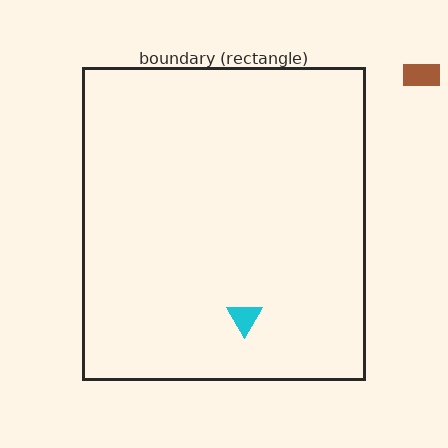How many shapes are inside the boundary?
1 inside, 1 outside.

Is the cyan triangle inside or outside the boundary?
Inside.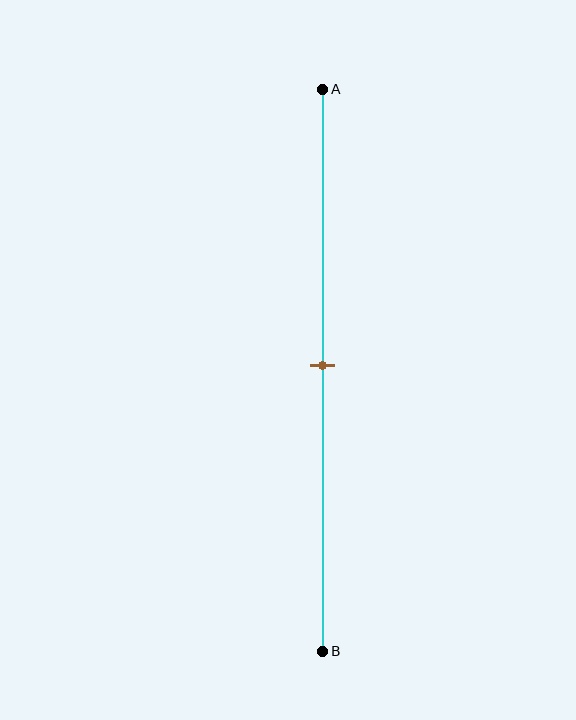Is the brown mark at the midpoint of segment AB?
Yes, the mark is approximately at the midpoint.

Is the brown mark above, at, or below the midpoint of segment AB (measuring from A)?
The brown mark is approximately at the midpoint of segment AB.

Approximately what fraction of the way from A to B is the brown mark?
The brown mark is approximately 50% of the way from A to B.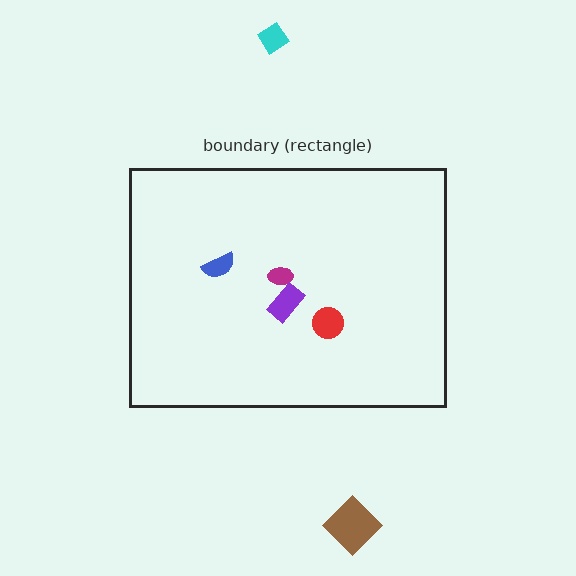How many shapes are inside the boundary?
4 inside, 2 outside.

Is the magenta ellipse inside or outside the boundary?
Inside.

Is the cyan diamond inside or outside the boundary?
Outside.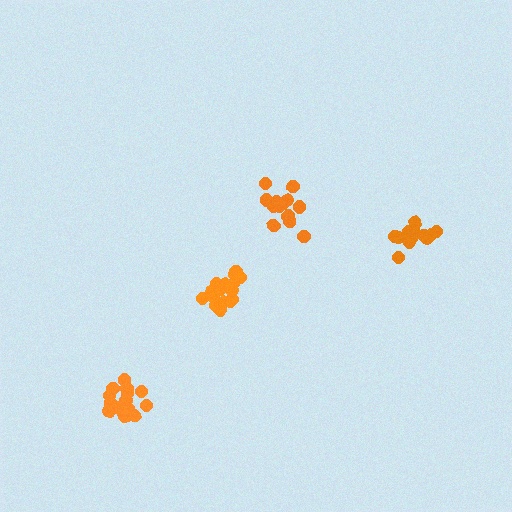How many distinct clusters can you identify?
There are 4 distinct clusters.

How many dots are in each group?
Group 1: 18 dots, Group 2: 13 dots, Group 3: 15 dots, Group 4: 16 dots (62 total).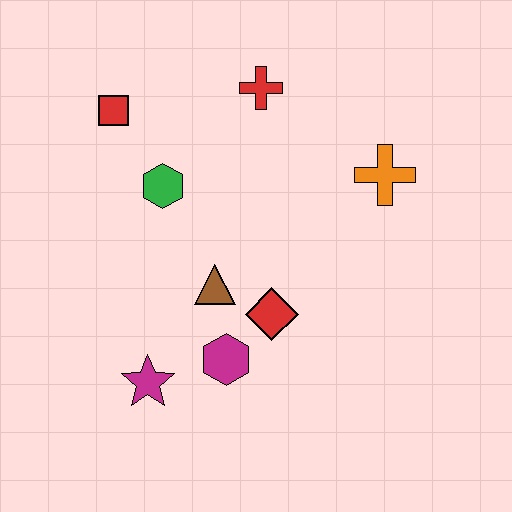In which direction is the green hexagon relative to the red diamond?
The green hexagon is above the red diamond.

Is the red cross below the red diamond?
No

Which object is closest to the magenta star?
The magenta hexagon is closest to the magenta star.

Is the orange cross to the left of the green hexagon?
No